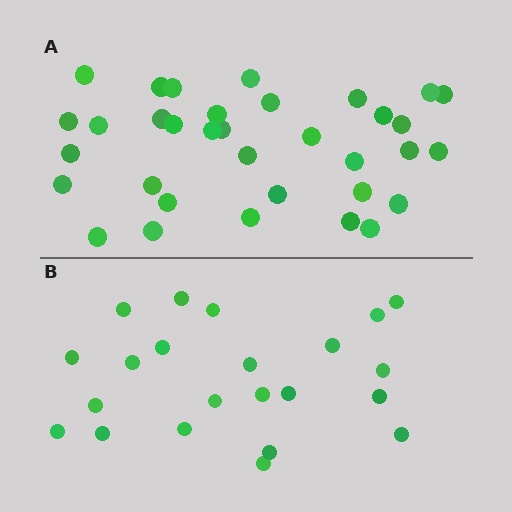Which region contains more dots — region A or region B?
Region A (the top region) has more dots.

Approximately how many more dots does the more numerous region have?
Region A has roughly 12 or so more dots than region B.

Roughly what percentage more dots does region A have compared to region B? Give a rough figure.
About 55% more.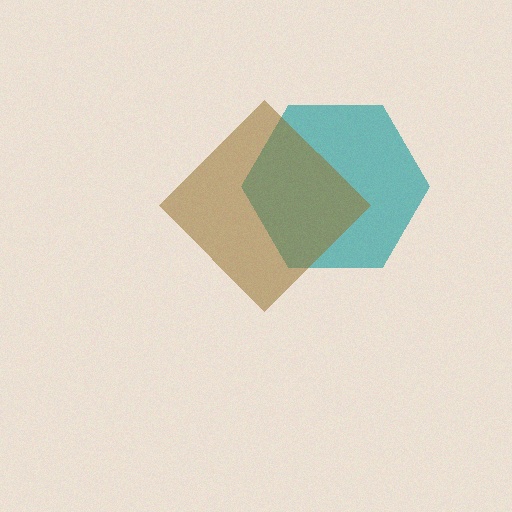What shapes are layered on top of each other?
The layered shapes are: a teal hexagon, a brown diamond.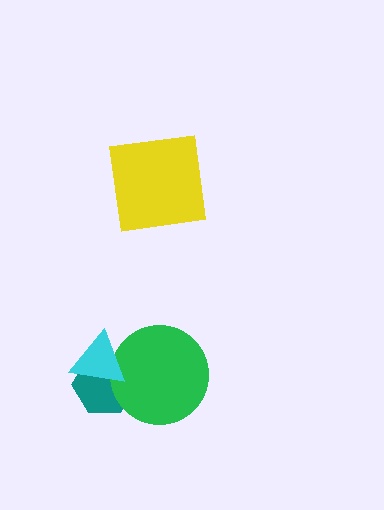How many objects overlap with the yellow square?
0 objects overlap with the yellow square.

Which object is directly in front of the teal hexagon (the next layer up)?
The green circle is directly in front of the teal hexagon.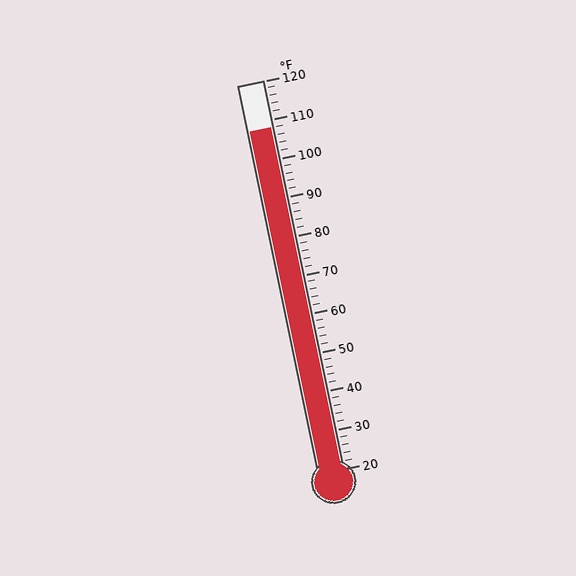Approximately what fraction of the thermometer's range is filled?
The thermometer is filled to approximately 90% of its range.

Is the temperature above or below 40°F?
The temperature is above 40°F.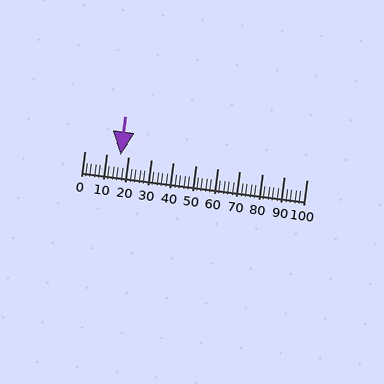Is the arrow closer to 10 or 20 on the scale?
The arrow is closer to 20.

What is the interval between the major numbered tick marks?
The major tick marks are spaced 10 units apart.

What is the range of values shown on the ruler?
The ruler shows values from 0 to 100.